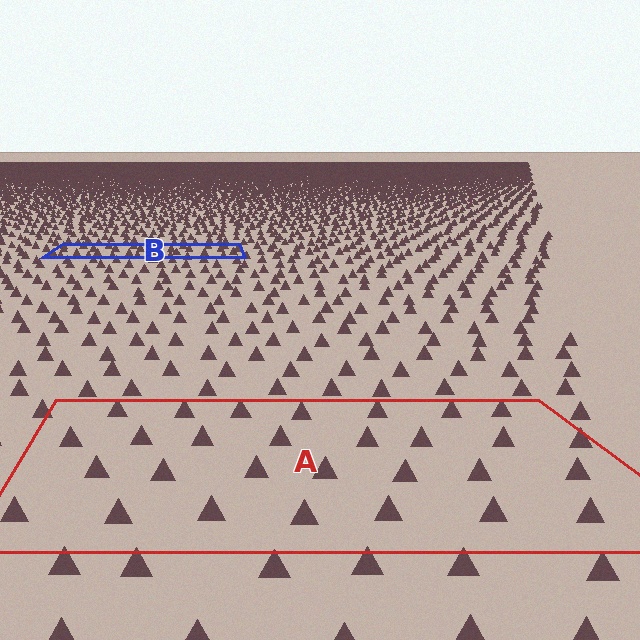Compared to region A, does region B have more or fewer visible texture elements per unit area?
Region B has more texture elements per unit area — they are packed more densely because it is farther away.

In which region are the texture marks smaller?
The texture marks are smaller in region B, because it is farther away.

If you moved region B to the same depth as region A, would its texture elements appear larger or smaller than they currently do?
They would appear larger. At a closer depth, the same texture elements are projected at a bigger on-screen size.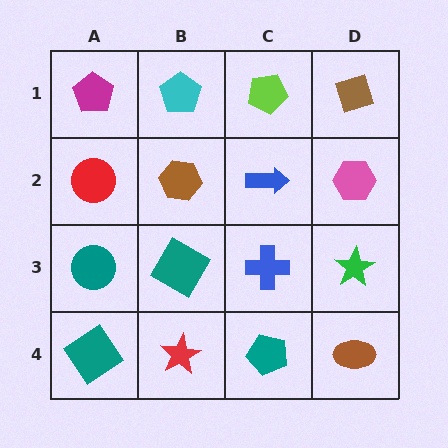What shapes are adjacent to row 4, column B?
A teal diamond (row 3, column B), a teal diamond (row 4, column A), a teal pentagon (row 4, column C).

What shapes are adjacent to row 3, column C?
A blue arrow (row 2, column C), a teal pentagon (row 4, column C), a teal diamond (row 3, column B), a green star (row 3, column D).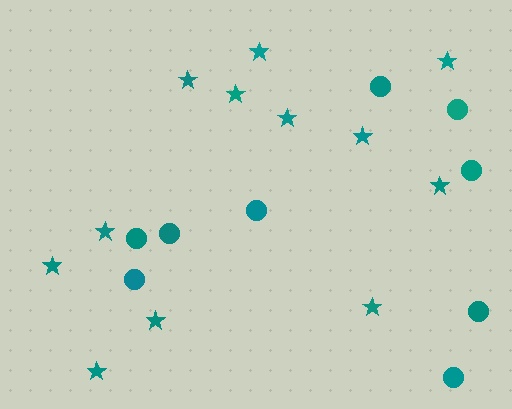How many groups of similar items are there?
There are 2 groups: one group of stars (12) and one group of circles (9).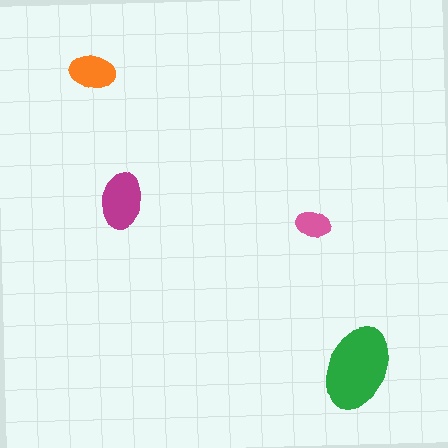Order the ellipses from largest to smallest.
the green one, the magenta one, the orange one, the pink one.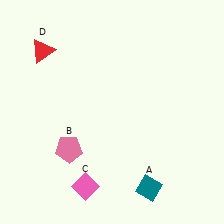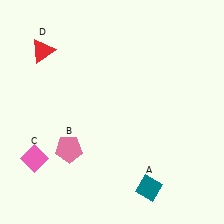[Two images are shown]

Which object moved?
The pink diamond (C) moved left.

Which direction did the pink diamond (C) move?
The pink diamond (C) moved left.